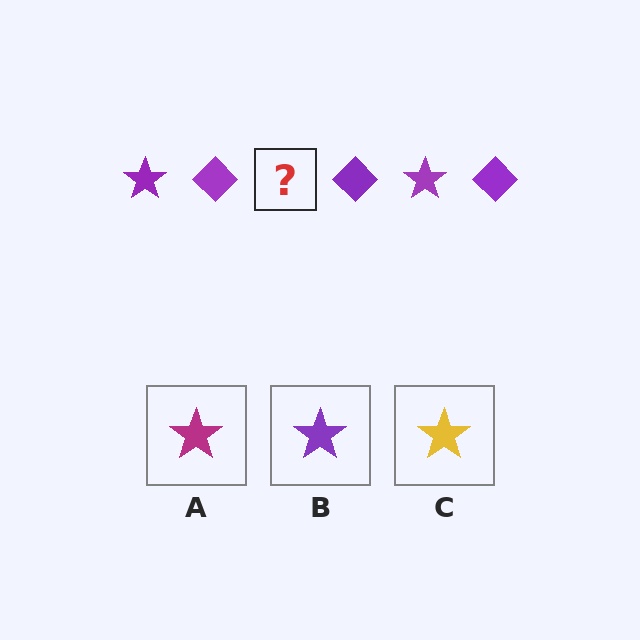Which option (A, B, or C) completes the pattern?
B.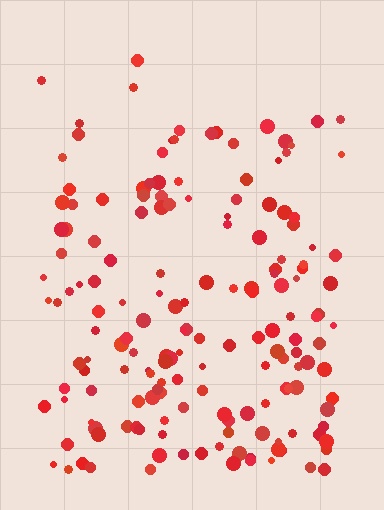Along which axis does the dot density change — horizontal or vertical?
Vertical.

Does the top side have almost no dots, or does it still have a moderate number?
Still a moderate number, just noticeably fewer than the bottom.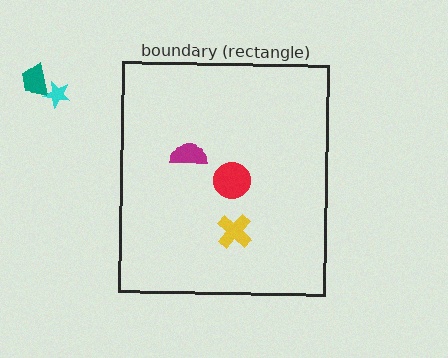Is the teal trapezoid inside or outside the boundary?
Outside.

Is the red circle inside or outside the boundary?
Inside.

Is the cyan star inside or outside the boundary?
Outside.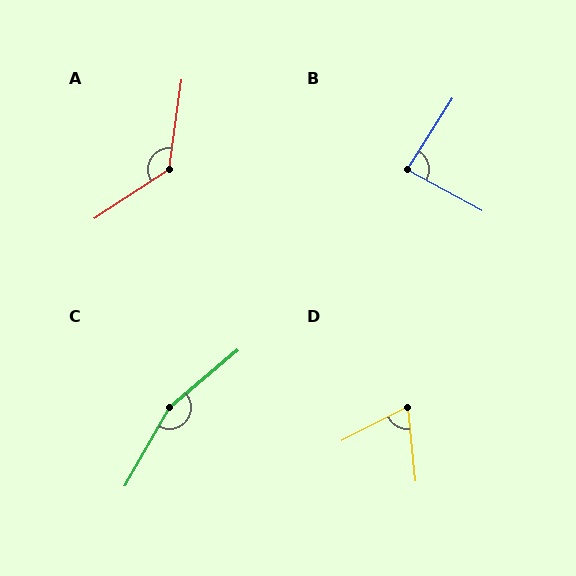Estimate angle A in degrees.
Approximately 131 degrees.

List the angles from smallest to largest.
D (69°), B (85°), A (131°), C (159°).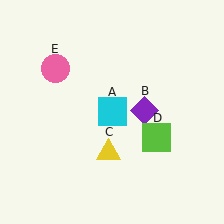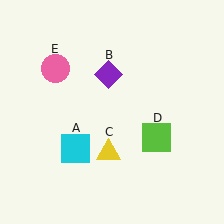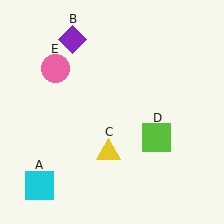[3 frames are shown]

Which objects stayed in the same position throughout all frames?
Yellow triangle (object C) and lime square (object D) and pink circle (object E) remained stationary.